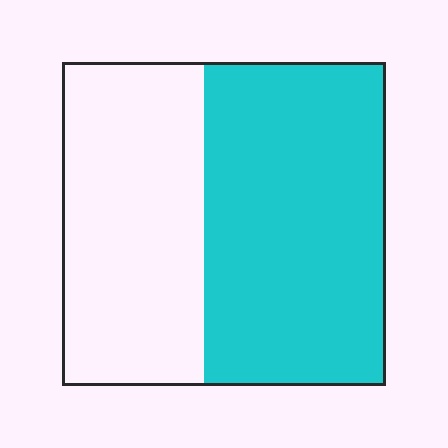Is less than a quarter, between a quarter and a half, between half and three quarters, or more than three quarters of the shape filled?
Between half and three quarters.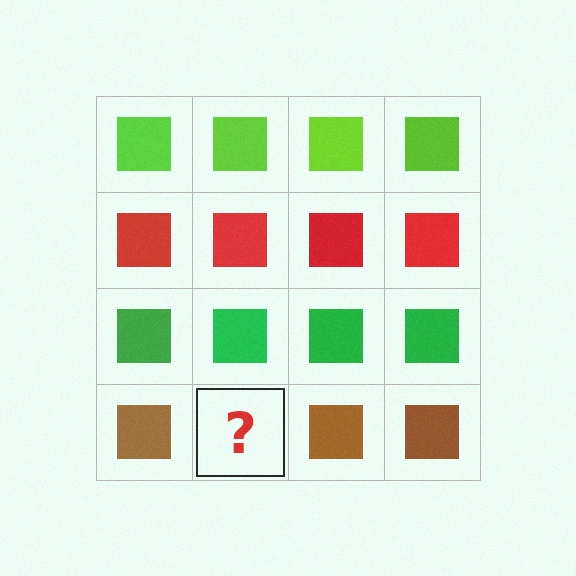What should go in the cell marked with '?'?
The missing cell should contain a brown square.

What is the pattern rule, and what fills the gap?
The rule is that each row has a consistent color. The gap should be filled with a brown square.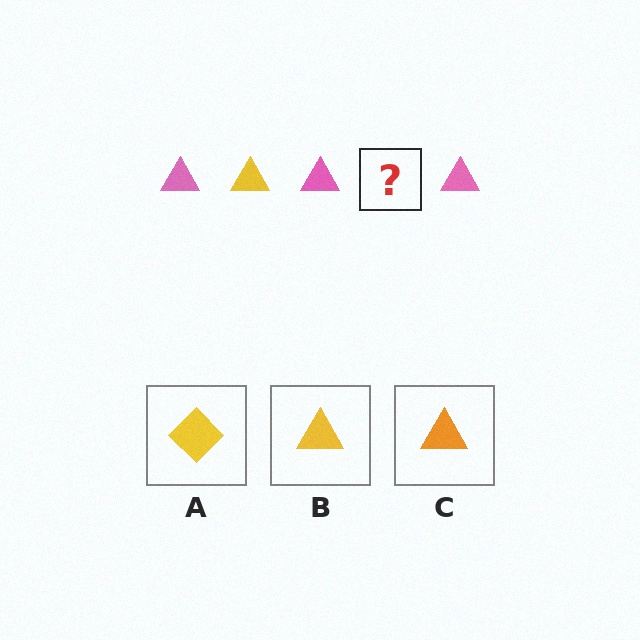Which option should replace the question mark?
Option B.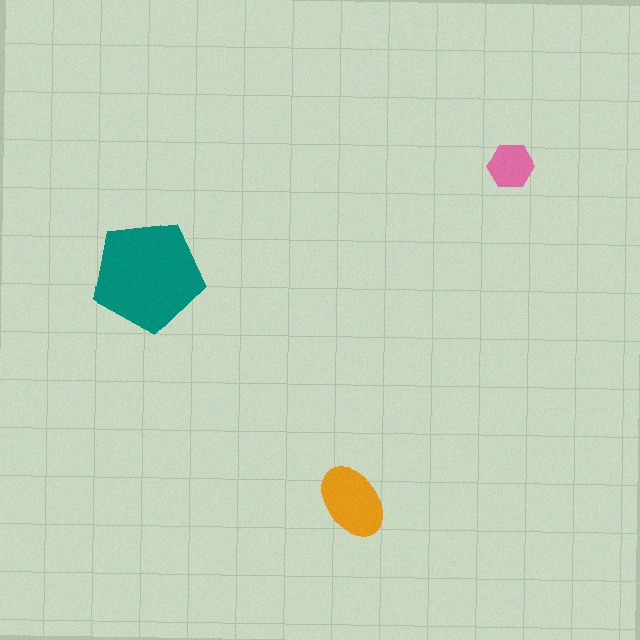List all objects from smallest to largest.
The pink hexagon, the orange ellipse, the teal pentagon.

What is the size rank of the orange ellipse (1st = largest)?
2nd.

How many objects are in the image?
There are 3 objects in the image.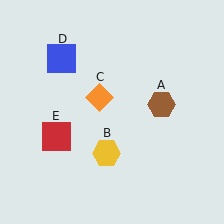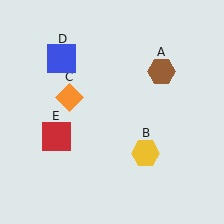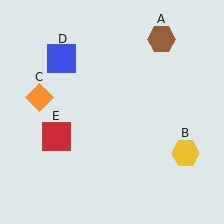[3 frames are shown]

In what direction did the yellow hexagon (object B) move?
The yellow hexagon (object B) moved right.